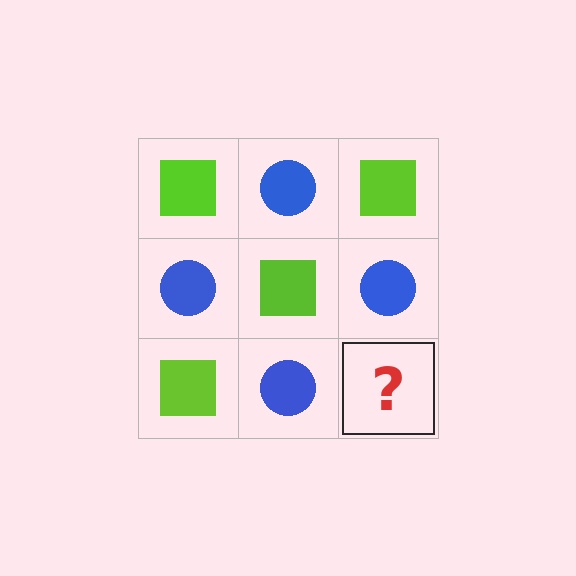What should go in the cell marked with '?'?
The missing cell should contain a lime square.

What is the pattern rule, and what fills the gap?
The rule is that it alternates lime square and blue circle in a checkerboard pattern. The gap should be filled with a lime square.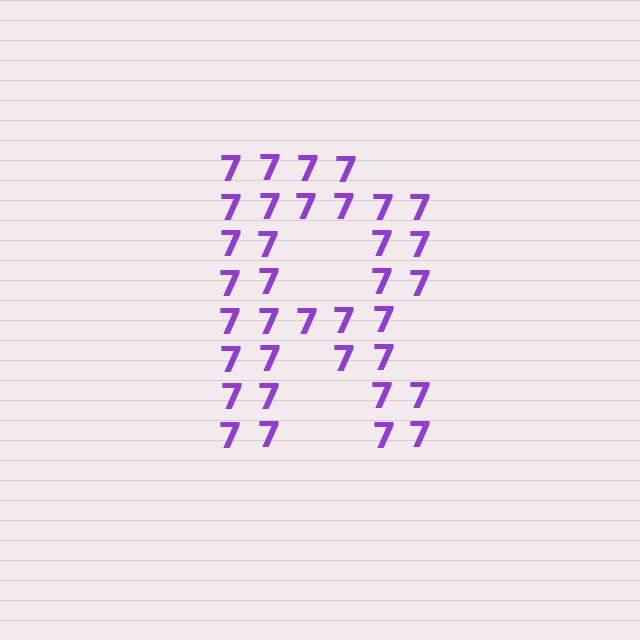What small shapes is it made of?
It is made of small digit 7's.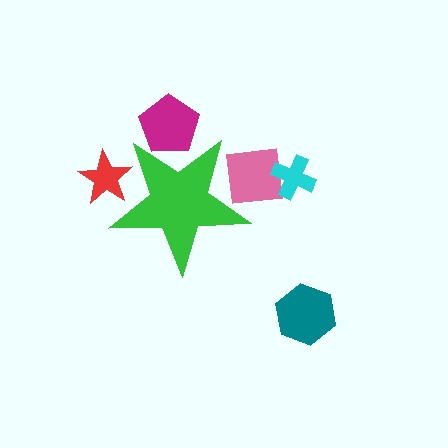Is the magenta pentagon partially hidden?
Yes, the magenta pentagon is partially hidden behind the green star.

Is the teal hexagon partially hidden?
No, the teal hexagon is fully visible.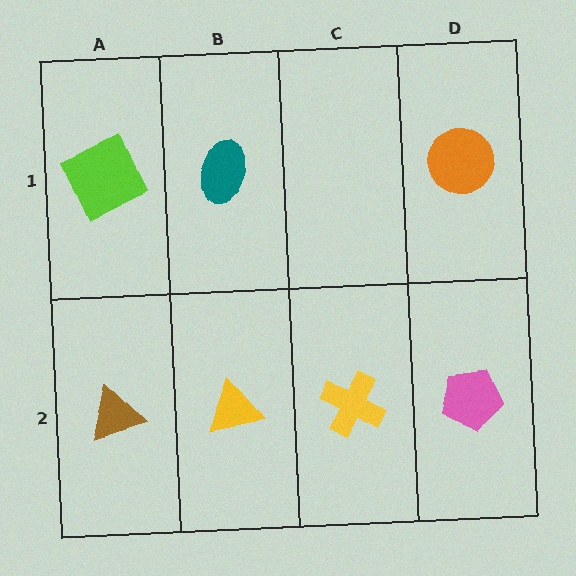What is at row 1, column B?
A teal ellipse.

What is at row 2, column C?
A yellow cross.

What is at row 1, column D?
An orange circle.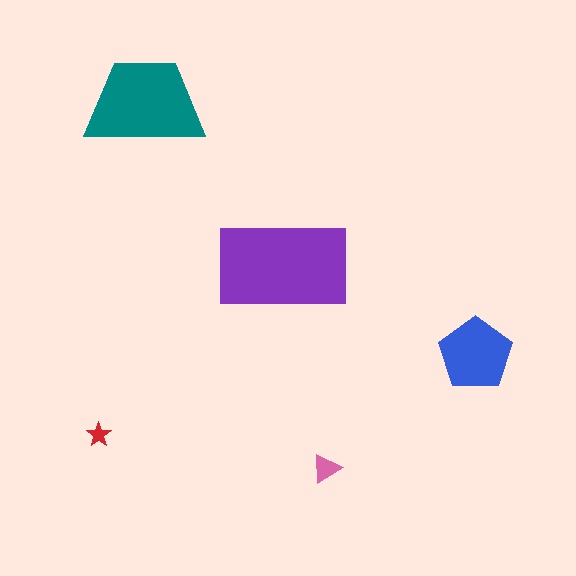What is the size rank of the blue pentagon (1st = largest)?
3rd.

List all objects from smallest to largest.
The red star, the pink triangle, the blue pentagon, the teal trapezoid, the purple rectangle.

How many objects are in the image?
There are 5 objects in the image.